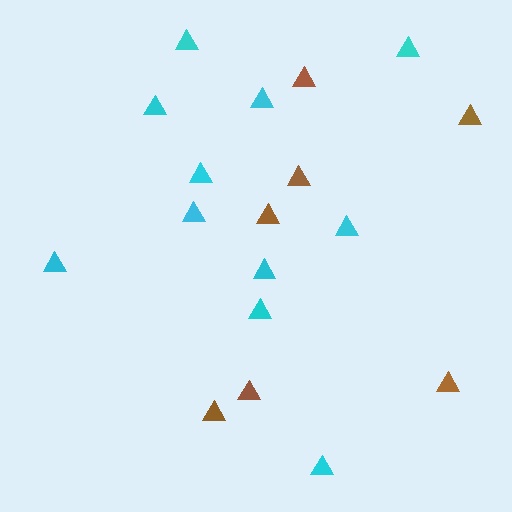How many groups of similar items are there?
There are 2 groups: one group of cyan triangles (11) and one group of brown triangles (7).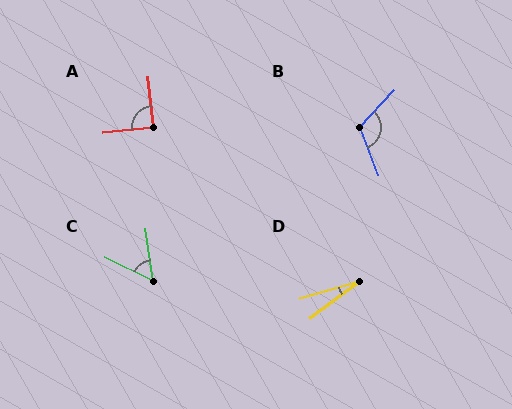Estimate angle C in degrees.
Approximately 56 degrees.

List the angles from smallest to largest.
D (21°), C (56°), A (90°), B (116°).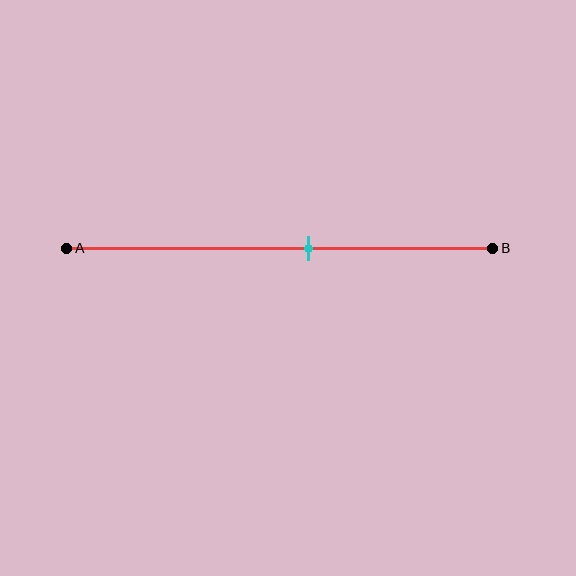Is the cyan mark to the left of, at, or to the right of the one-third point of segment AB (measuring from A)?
The cyan mark is to the right of the one-third point of segment AB.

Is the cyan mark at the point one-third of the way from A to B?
No, the mark is at about 55% from A, not at the 33% one-third point.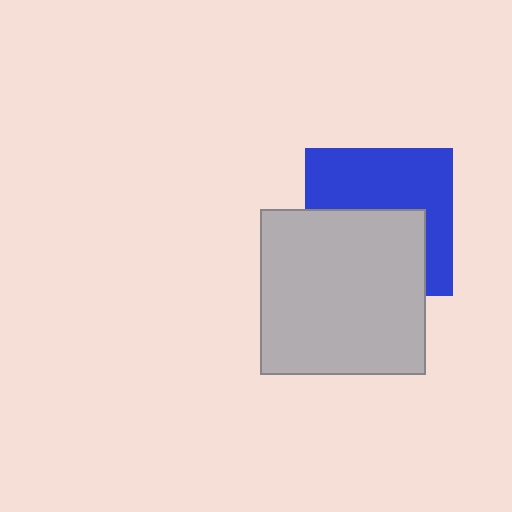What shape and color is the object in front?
The object in front is a light gray square.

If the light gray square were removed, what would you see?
You would see the complete blue square.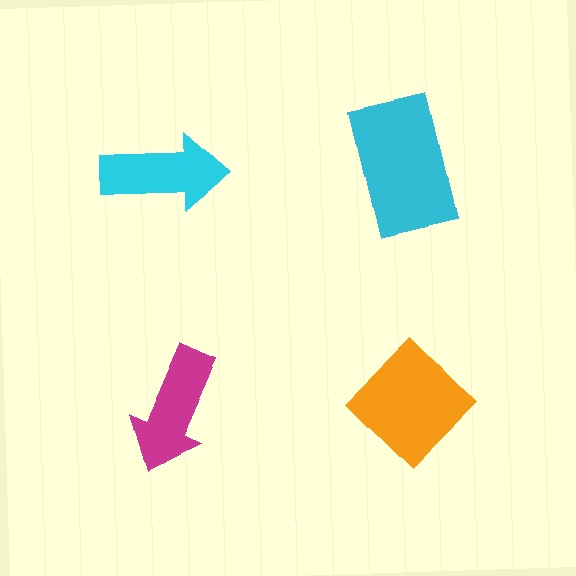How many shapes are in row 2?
2 shapes.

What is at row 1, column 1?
A cyan arrow.